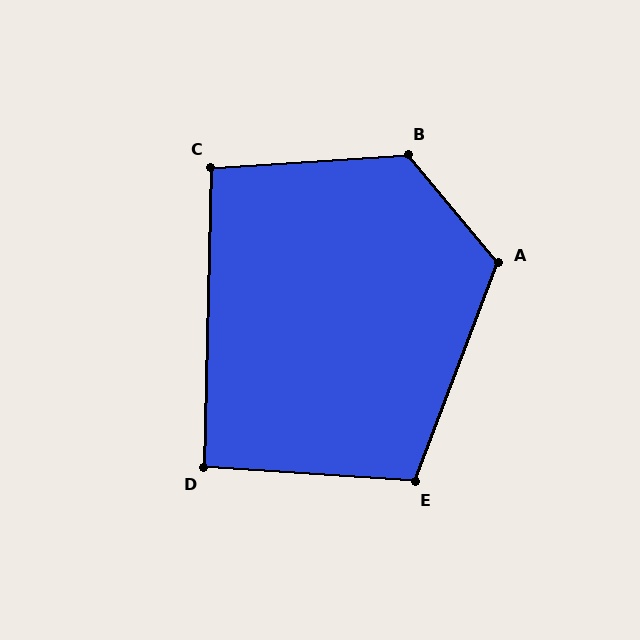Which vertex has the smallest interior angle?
D, at approximately 93 degrees.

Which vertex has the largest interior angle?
B, at approximately 126 degrees.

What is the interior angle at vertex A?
Approximately 119 degrees (obtuse).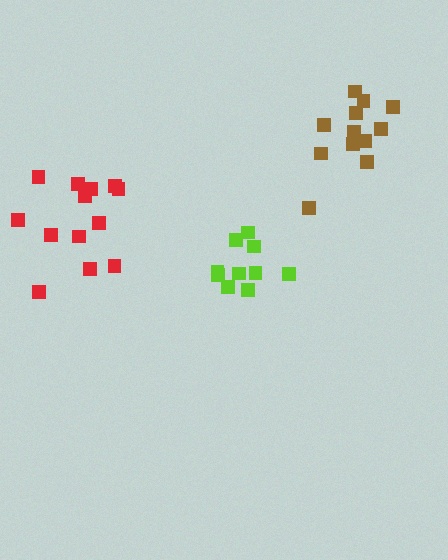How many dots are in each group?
Group 1: 13 dots, Group 2: 12 dots, Group 3: 10 dots (35 total).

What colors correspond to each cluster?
The clusters are colored: red, brown, lime.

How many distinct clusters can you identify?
There are 3 distinct clusters.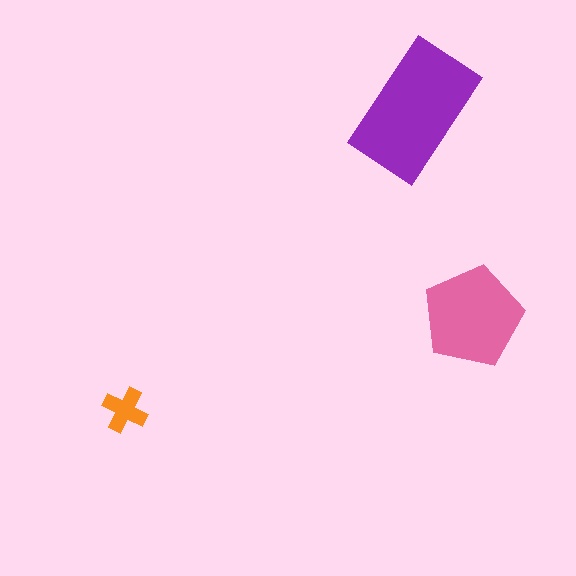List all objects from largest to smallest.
The purple rectangle, the pink pentagon, the orange cross.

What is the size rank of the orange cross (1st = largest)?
3rd.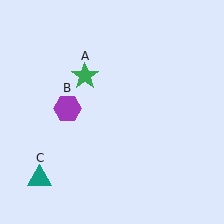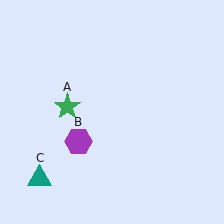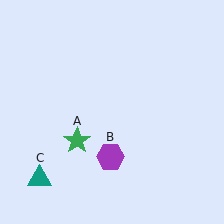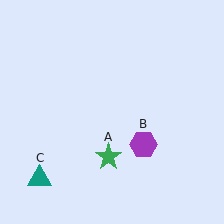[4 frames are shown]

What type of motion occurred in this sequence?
The green star (object A), purple hexagon (object B) rotated counterclockwise around the center of the scene.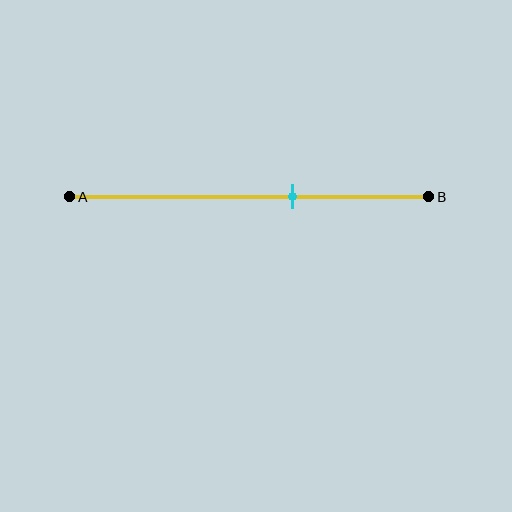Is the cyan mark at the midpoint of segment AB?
No, the mark is at about 60% from A, not at the 50% midpoint.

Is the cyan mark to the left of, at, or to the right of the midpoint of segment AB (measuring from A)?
The cyan mark is to the right of the midpoint of segment AB.